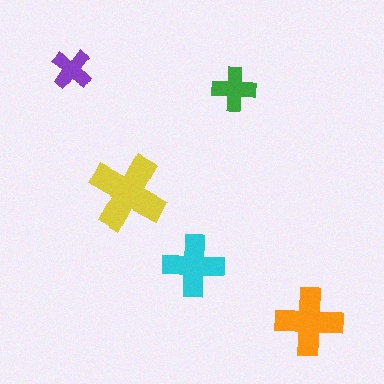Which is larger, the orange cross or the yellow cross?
The yellow one.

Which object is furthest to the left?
The purple cross is leftmost.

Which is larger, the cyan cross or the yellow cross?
The yellow one.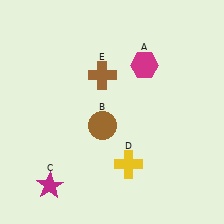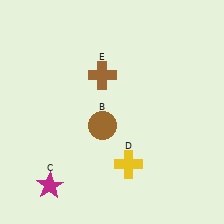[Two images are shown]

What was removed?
The magenta hexagon (A) was removed in Image 2.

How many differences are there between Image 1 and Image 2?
There is 1 difference between the two images.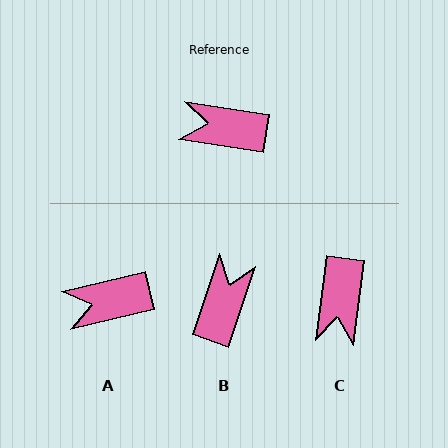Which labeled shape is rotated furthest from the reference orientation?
B, about 100 degrees away.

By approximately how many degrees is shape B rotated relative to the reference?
Approximately 100 degrees clockwise.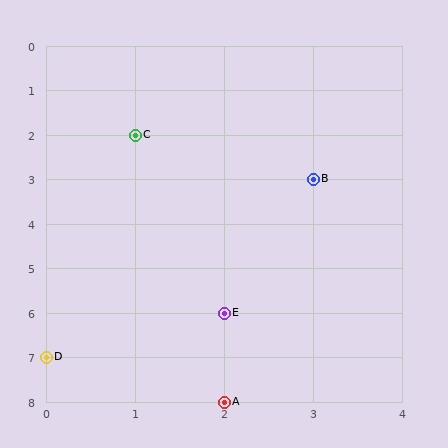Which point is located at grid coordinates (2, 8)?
Point A is at (2, 8).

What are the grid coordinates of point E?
Point E is at grid coordinates (2, 6).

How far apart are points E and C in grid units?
Points E and C are 1 column and 4 rows apart (about 4.1 grid units diagonally).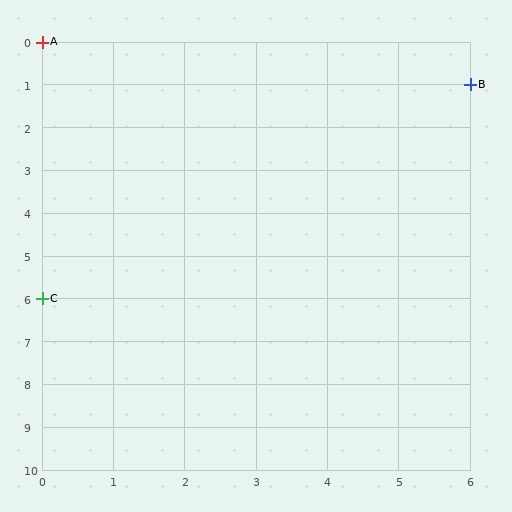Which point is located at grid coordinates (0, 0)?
Point A is at (0, 0).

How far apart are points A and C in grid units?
Points A and C are 6 rows apart.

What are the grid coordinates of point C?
Point C is at grid coordinates (0, 6).